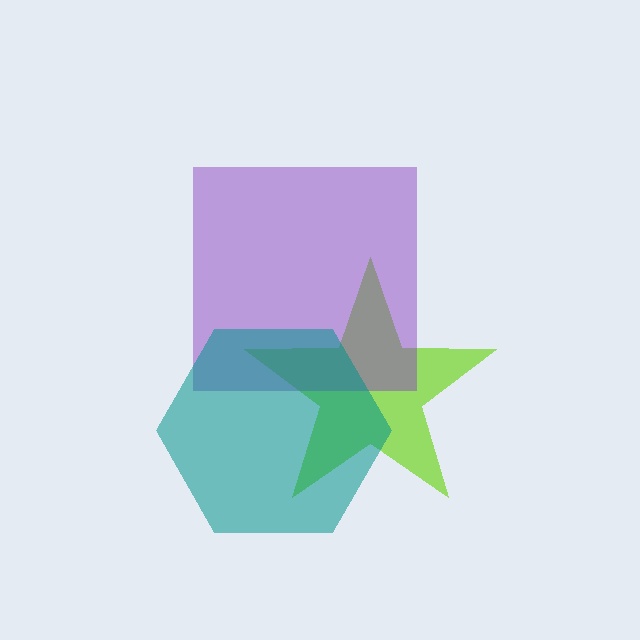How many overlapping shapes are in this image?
There are 3 overlapping shapes in the image.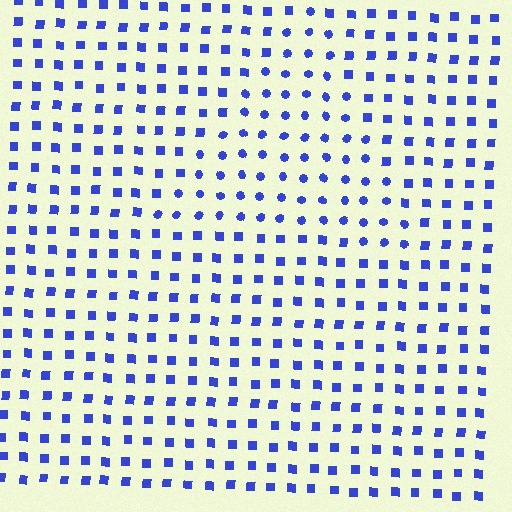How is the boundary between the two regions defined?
The boundary is defined by a change in element shape: circles inside vs. squares outside. All elements share the same color and spacing.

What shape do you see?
I see a triangle.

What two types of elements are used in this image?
The image uses circles inside the triangle region and squares outside it.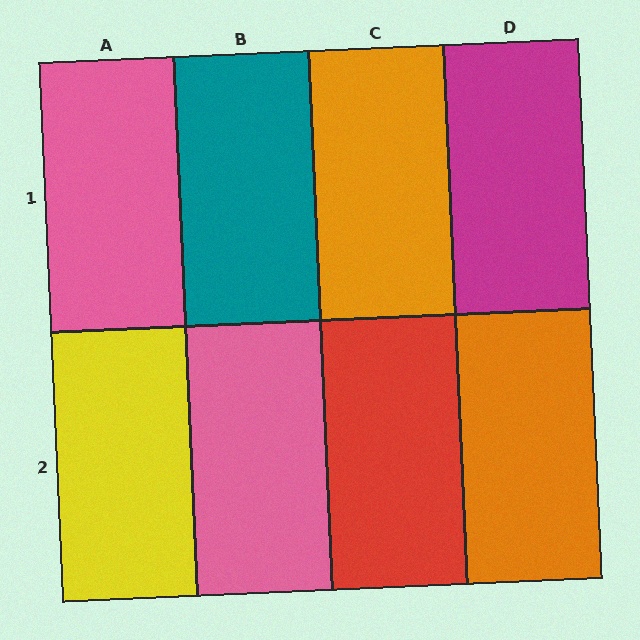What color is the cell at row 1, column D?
Magenta.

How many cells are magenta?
1 cell is magenta.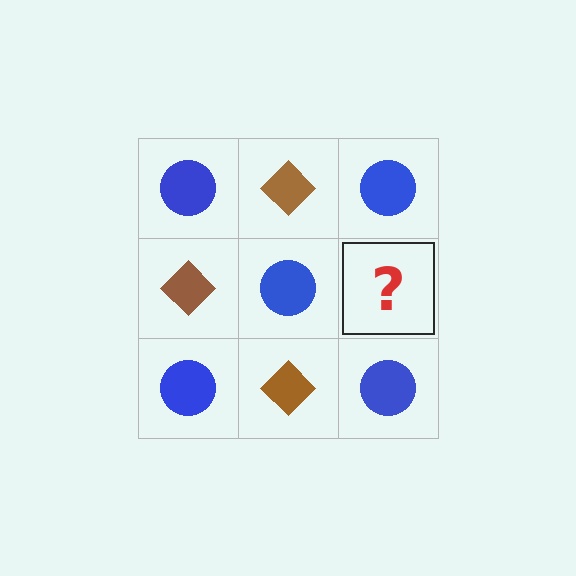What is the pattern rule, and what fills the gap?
The rule is that it alternates blue circle and brown diamond in a checkerboard pattern. The gap should be filled with a brown diamond.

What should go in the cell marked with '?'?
The missing cell should contain a brown diamond.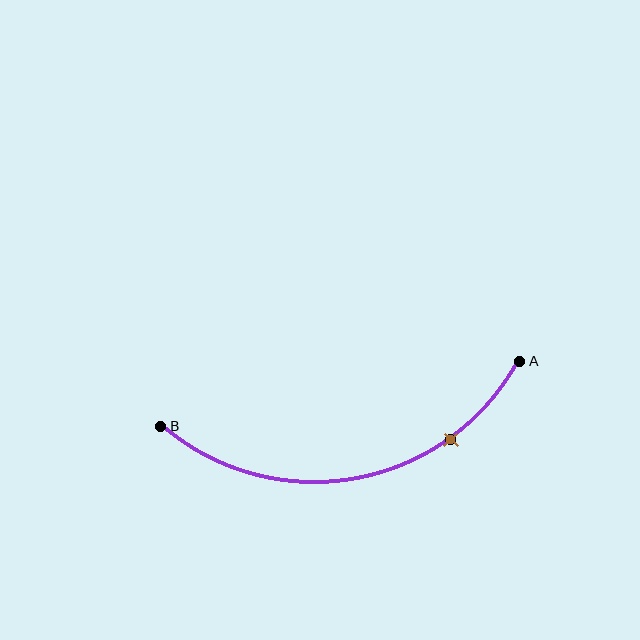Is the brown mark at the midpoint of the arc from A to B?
No. The brown mark lies on the arc but is closer to endpoint A. The arc midpoint would be at the point on the curve equidistant along the arc from both A and B.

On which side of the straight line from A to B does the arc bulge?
The arc bulges below the straight line connecting A and B.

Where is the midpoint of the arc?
The arc midpoint is the point on the curve farthest from the straight line joining A and B. It sits below that line.